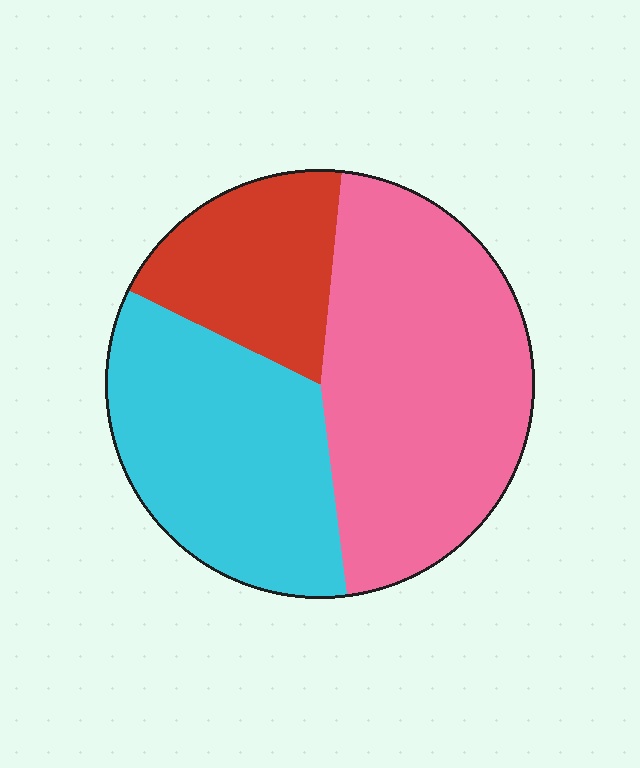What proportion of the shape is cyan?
Cyan covers 34% of the shape.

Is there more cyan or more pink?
Pink.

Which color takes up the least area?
Red, at roughly 20%.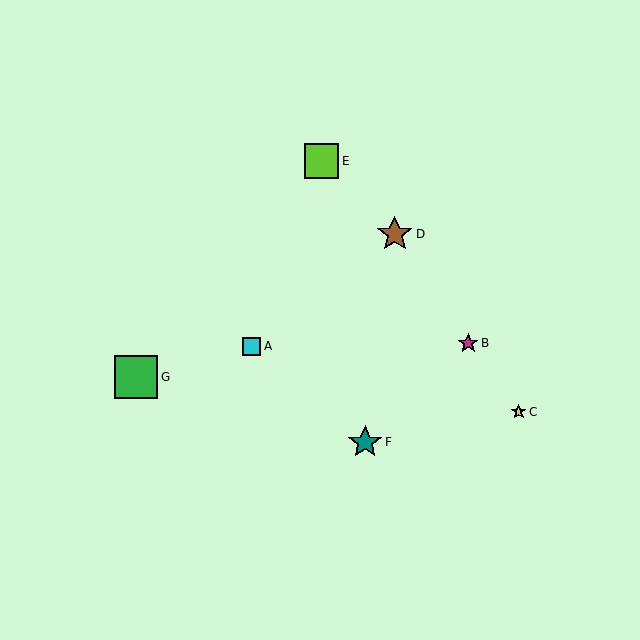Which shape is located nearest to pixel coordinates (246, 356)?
The cyan square (labeled A) at (252, 346) is nearest to that location.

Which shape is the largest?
The green square (labeled G) is the largest.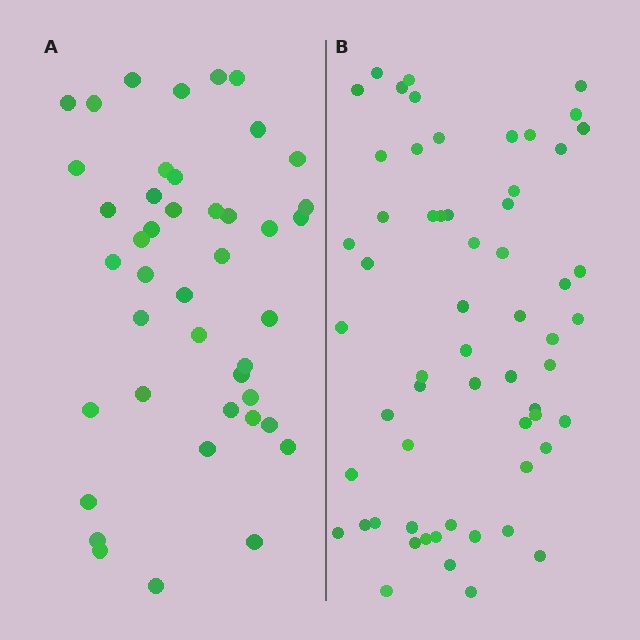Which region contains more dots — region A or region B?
Region B (the right region) has more dots.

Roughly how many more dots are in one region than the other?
Region B has approximately 15 more dots than region A.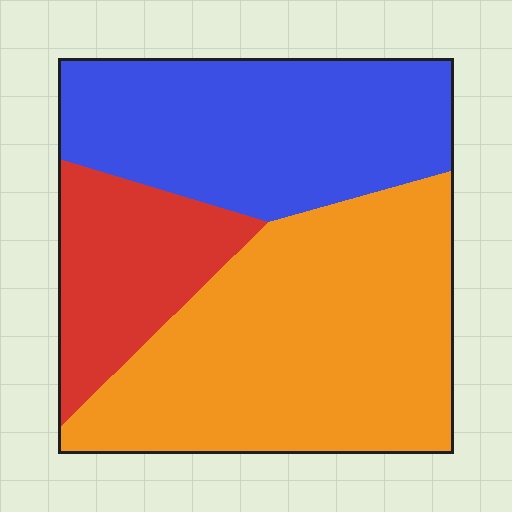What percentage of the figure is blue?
Blue covers about 35% of the figure.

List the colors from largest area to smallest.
From largest to smallest: orange, blue, red.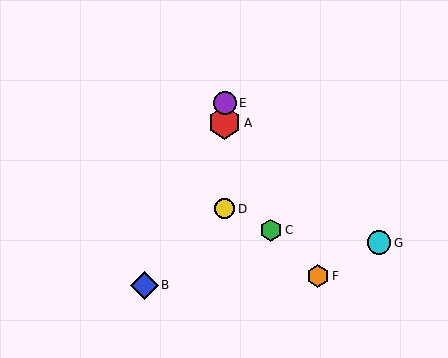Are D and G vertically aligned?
No, D is at x≈225 and G is at x≈379.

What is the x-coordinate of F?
Object F is at x≈318.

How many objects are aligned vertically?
3 objects (A, D, E) are aligned vertically.